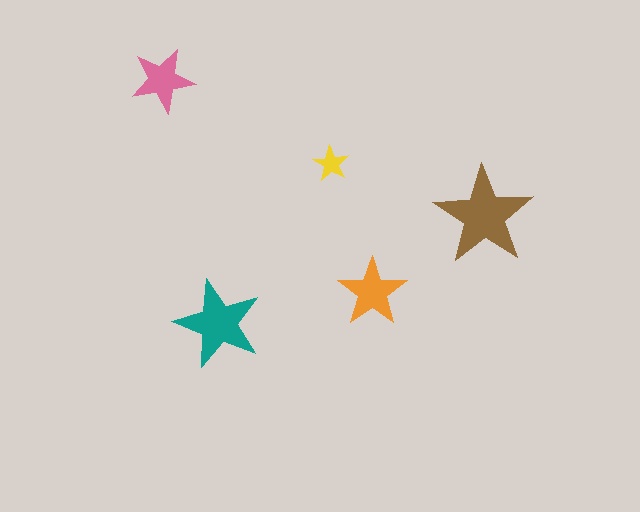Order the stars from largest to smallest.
the brown one, the teal one, the orange one, the pink one, the yellow one.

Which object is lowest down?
The teal star is bottommost.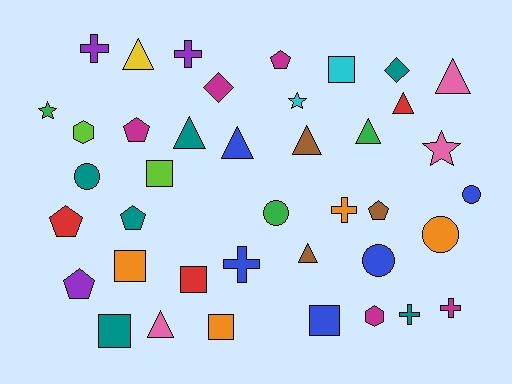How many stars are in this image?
There are 3 stars.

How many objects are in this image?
There are 40 objects.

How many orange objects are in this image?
There are 4 orange objects.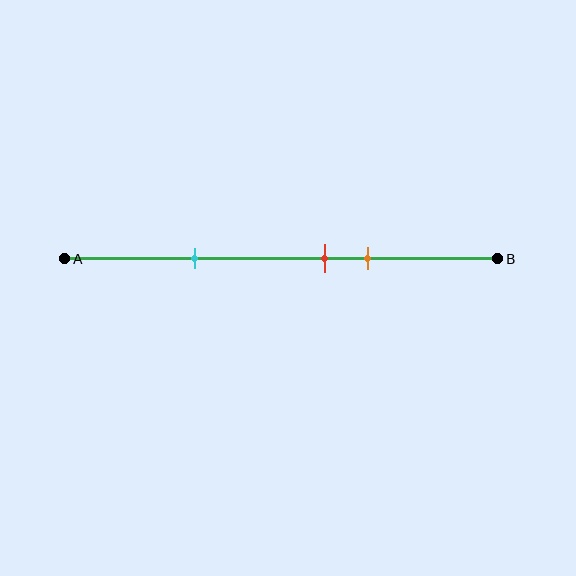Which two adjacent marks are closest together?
The red and orange marks are the closest adjacent pair.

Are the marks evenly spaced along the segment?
No, the marks are not evenly spaced.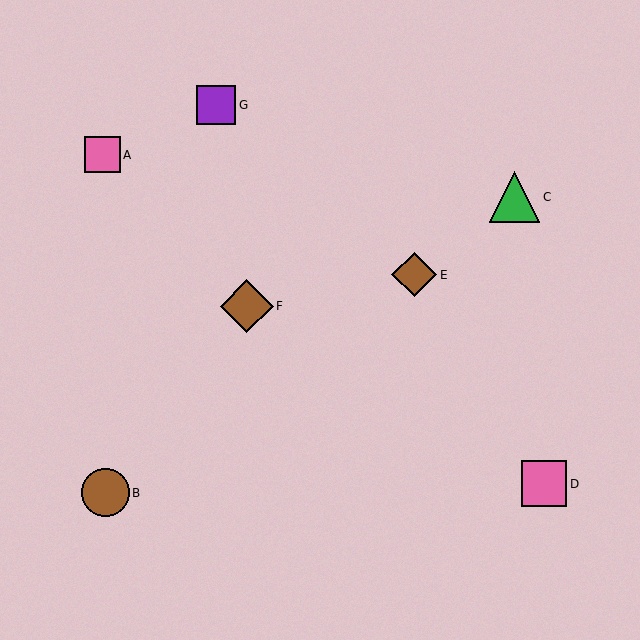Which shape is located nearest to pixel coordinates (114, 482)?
The brown circle (labeled B) at (105, 493) is nearest to that location.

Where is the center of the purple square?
The center of the purple square is at (216, 105).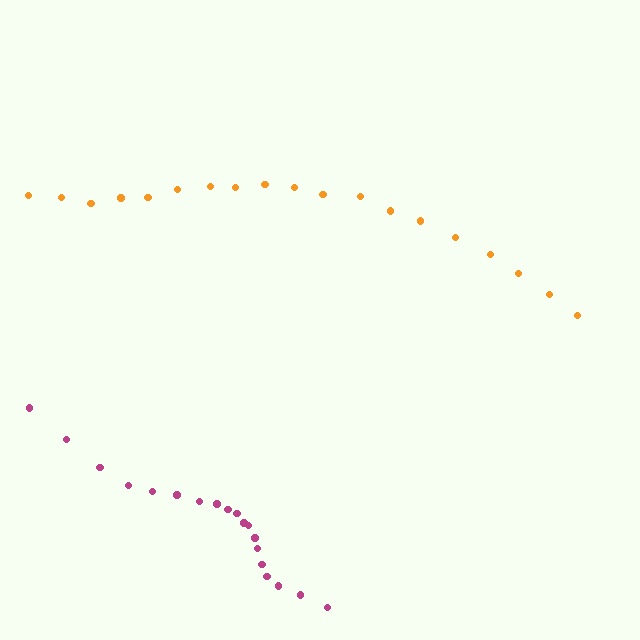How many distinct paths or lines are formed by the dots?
There are 2 distinct paths.